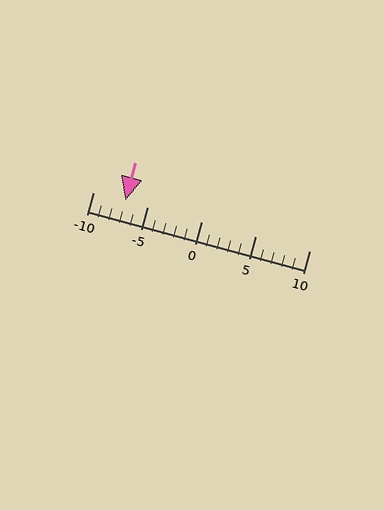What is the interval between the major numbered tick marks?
The major tick marks are spaced 5 units apart.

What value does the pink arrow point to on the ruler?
The pink arrow points to approximately -7.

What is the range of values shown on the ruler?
The ruler shows values from -10 to 10.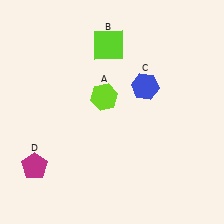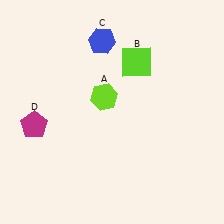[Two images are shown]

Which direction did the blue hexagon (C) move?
The blue hexagon (C) moved up.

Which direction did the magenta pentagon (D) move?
The magenta pentagon (D) moved up.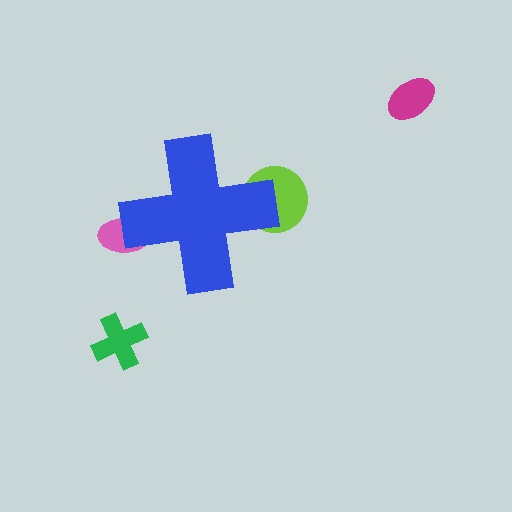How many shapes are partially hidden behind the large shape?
2 shapes are partially hidden.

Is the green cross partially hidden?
No, the green cross is fully visible.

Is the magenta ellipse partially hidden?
No, the magenta ellipse is fully visible.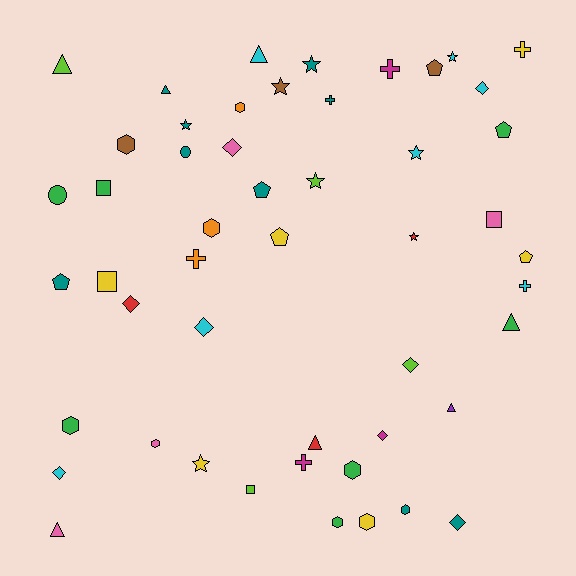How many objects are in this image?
There are 50 objects.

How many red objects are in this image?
There are 3 red objects.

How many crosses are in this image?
There are 6 crosses.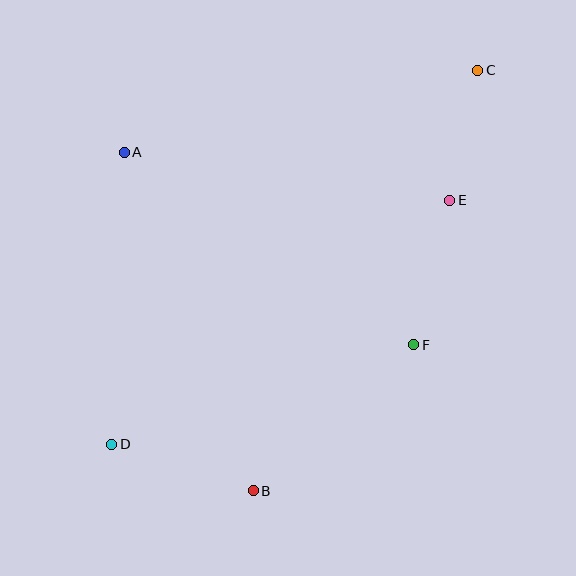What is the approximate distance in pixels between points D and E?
The distance between D and E is approximately 417 pixels.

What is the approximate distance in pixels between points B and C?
The distance between B and C is approximately 477 pixels.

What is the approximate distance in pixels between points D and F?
The distance between D and F is approximately 318 pixels.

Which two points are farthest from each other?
Points C and D are farthest from each other.